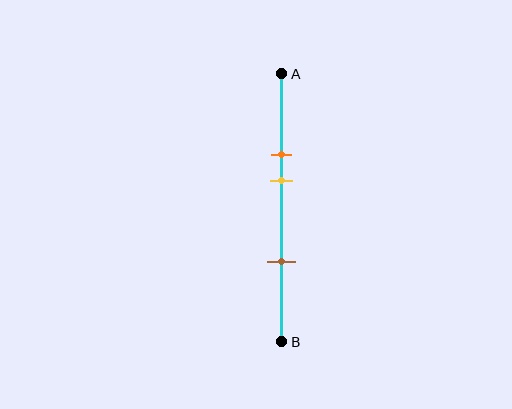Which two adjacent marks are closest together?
The orange and yellow marks are the closest adjacent pair.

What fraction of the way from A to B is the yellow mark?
The yellow mark is approximately 40% (0.4) of the way from A to B.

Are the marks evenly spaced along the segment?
No, the marks are not evenly spaced.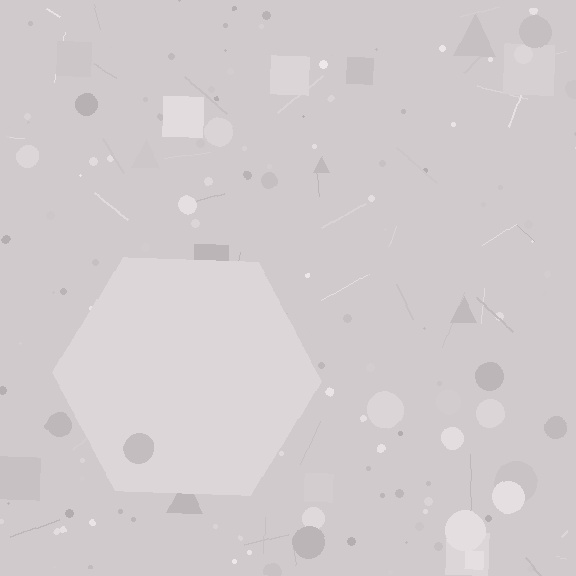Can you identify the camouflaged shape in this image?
The camouflaged shape is a hexagon.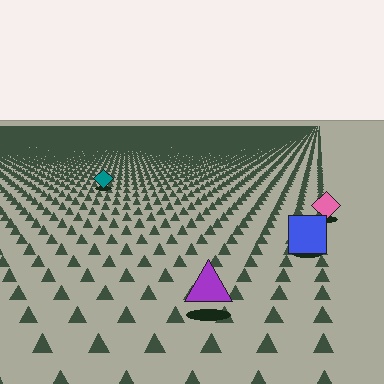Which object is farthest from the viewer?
The teal diamond is farthest from the viewer. It appears smaller and the ground texture around it is denser.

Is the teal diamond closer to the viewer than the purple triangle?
No. The purple triangle is closer — you can tell from the texture gradient: the ground texture is coarser near it.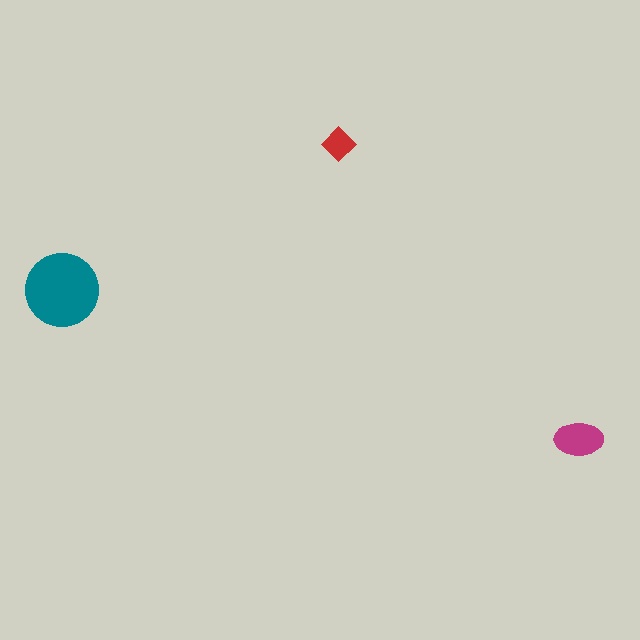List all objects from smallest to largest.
The red diamond, the magenta ellipse, the teal circle.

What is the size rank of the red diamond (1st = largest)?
3rd.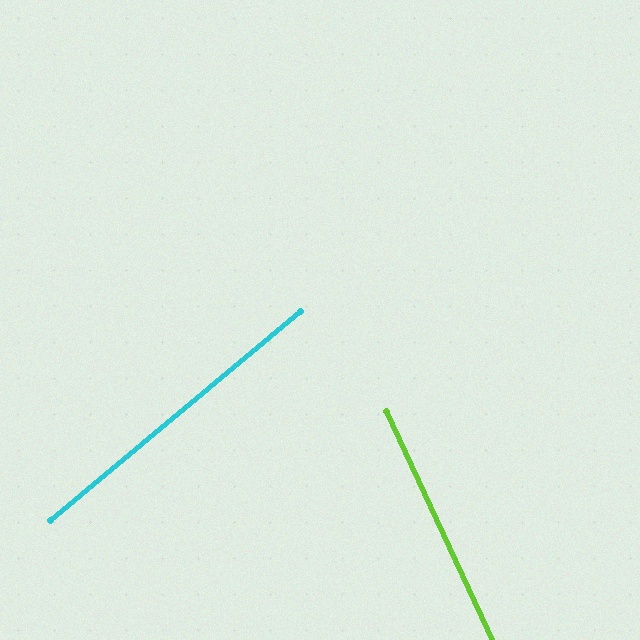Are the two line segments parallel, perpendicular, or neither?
Neither parallel nor perpendicular — they differ by about 75°.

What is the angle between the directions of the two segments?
Approximately 75 degrees.